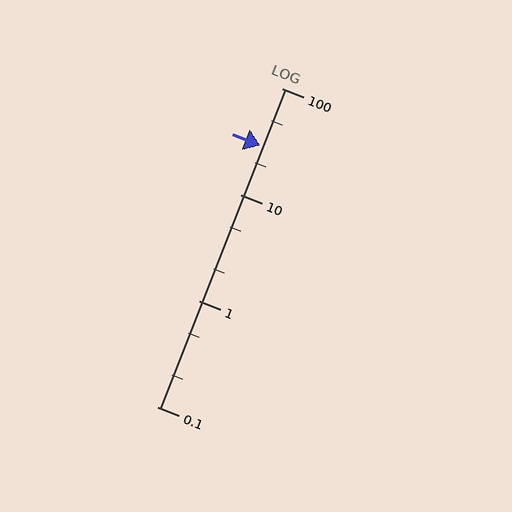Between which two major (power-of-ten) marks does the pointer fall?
The pointer is between 10 and 100.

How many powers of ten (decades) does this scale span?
The scale spans 3 decades, from 0.1 to 100.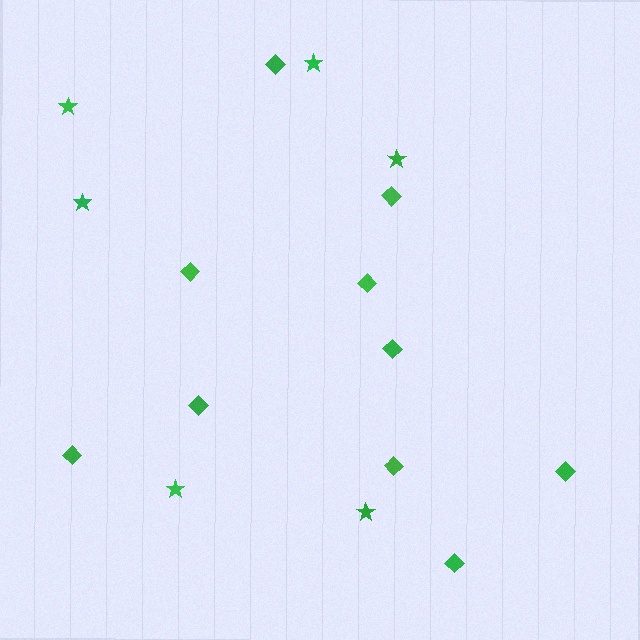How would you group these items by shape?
There are 2 groups: one group of diamonds (10) and one group of stars (6).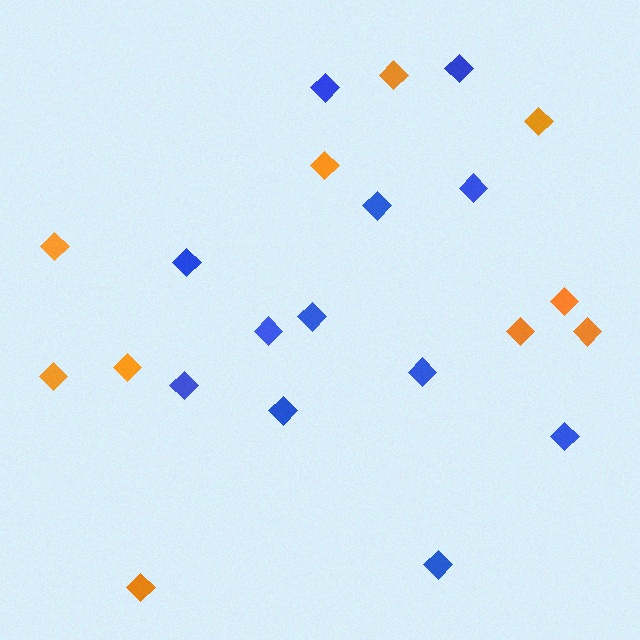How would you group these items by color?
There are 2 groups: one group of blue diamonds (12) and one group of orange diamonds (10).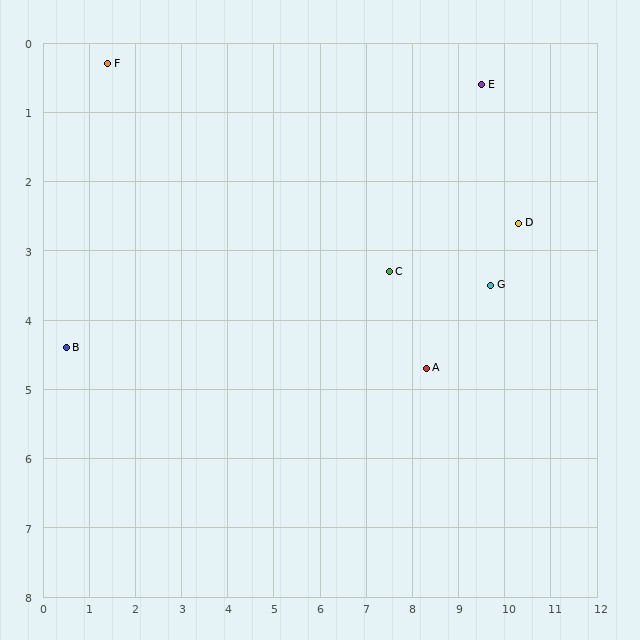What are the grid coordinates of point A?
Point A is at approximately (8.3, 4.7).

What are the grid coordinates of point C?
Point C is at approximately (7.5, 3.3).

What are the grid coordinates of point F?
Point F is at approximately (1.4, 0.3).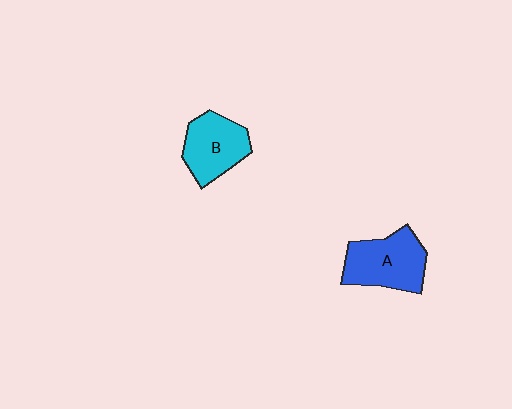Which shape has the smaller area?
Shape B (cyan).